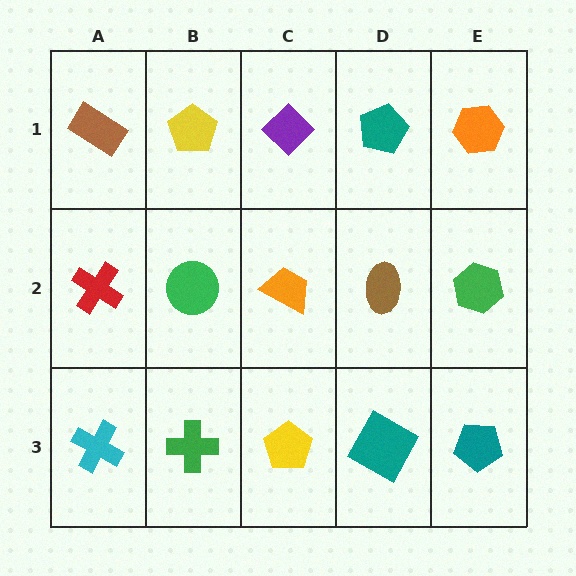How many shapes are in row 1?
5 shapes.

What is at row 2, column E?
A green hexagon.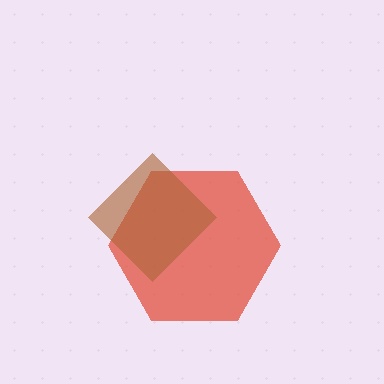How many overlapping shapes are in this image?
There are 2 overlapping shapes in the image.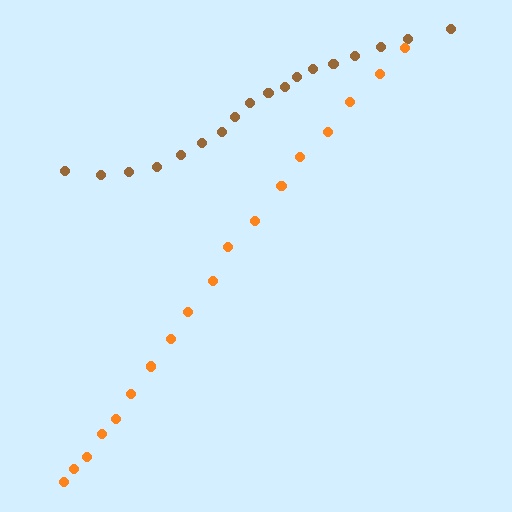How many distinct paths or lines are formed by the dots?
There are 2 distinct paths.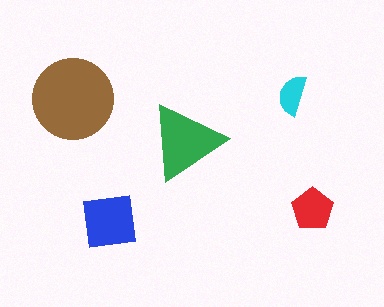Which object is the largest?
The brown circle.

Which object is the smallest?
The cyan semicircle.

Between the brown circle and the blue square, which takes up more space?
The brown circle.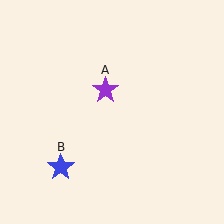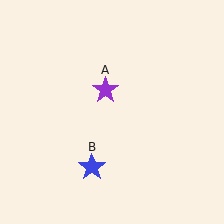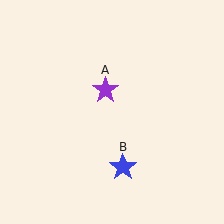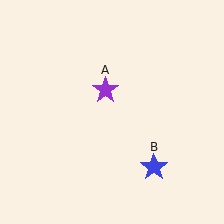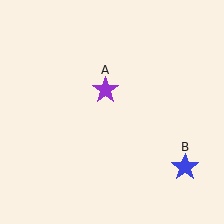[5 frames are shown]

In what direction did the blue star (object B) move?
The blue star (object B) moved right.